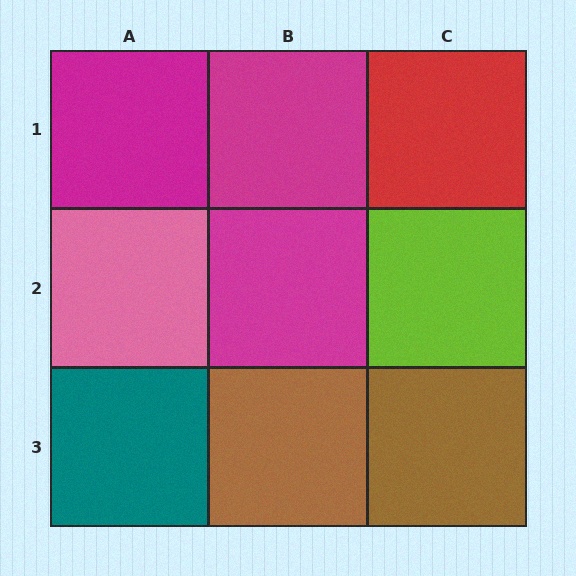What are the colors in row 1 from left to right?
Magenta, magenta, red.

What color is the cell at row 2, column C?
Lime.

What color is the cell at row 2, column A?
Pink.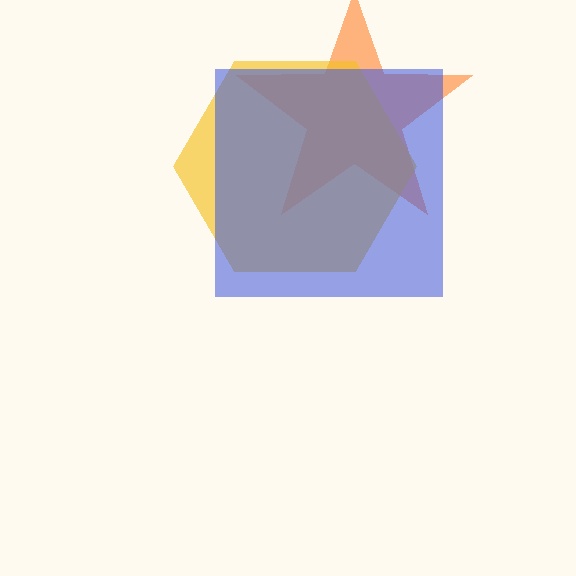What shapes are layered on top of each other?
The layered shapes are: an orange star, a yellow hexagon, a blue square.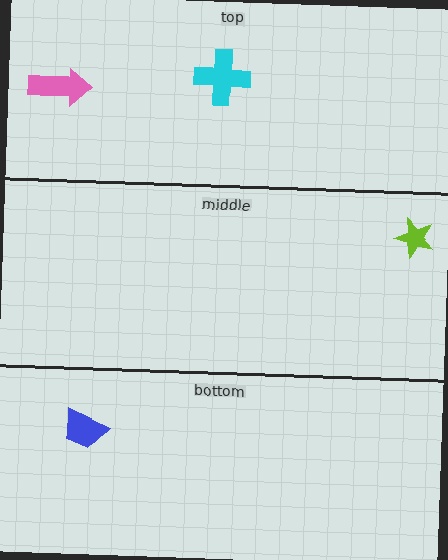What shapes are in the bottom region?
The blue trapezoid.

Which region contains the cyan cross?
The top region.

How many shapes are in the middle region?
1.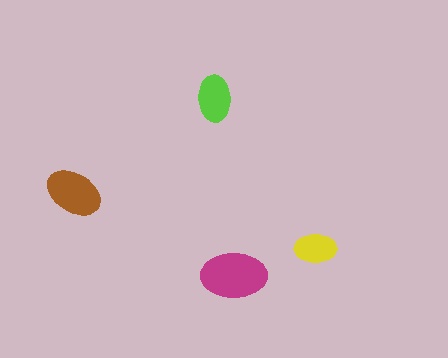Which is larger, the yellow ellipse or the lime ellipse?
The lime one.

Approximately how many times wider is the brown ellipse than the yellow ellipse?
About 1.5 times wider.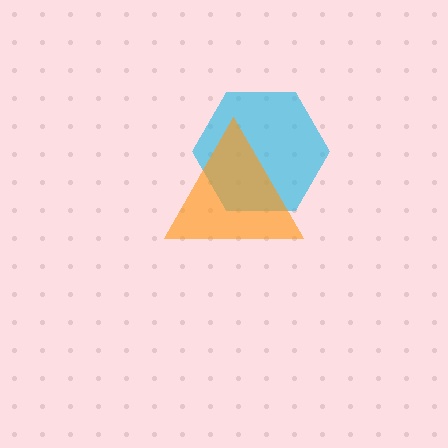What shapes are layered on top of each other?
The layered shapes are: a cyan hexagon, an orange triangle.